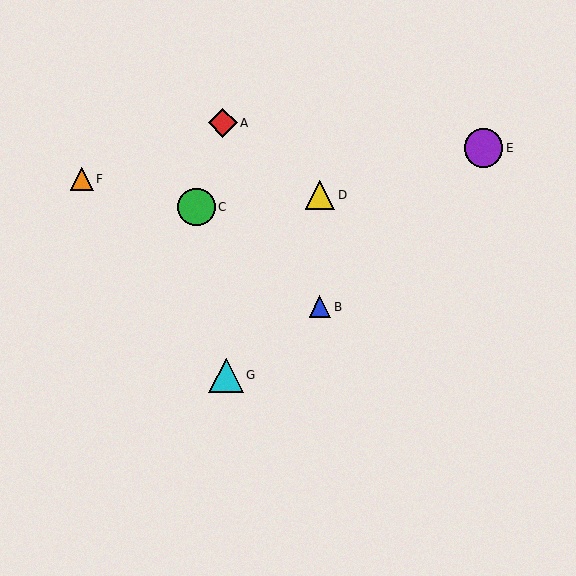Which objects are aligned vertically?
Objects B, D are aligned vertically.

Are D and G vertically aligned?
No, D is at x≈320 and G is at x≈226.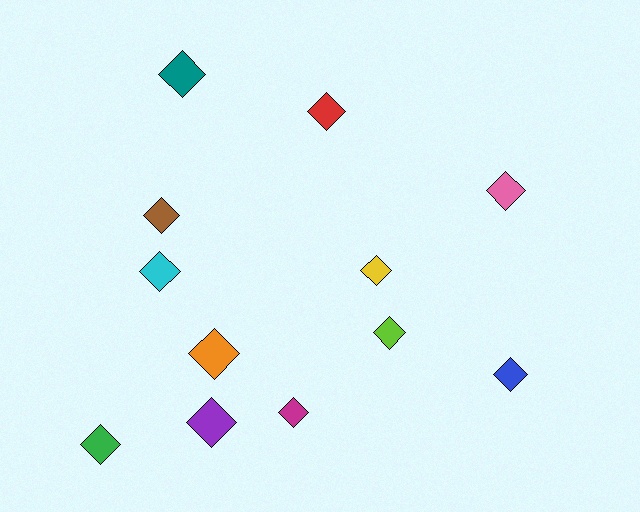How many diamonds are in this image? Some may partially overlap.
There are 12 diamonds.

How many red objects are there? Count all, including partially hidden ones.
There is 1 red object.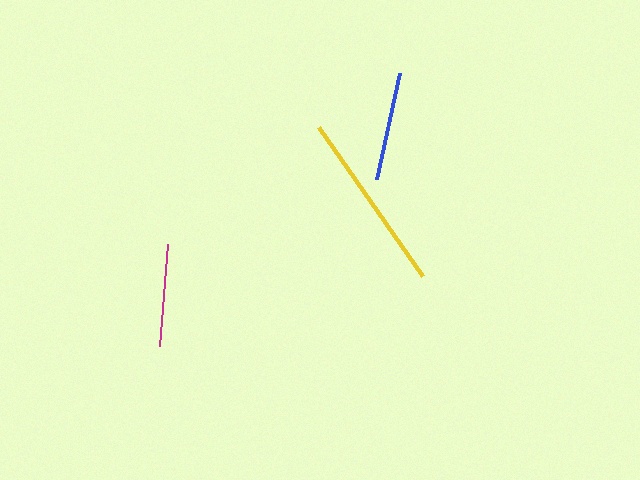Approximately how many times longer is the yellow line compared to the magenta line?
The yellow line is approximately 1.8 times the length of the magenta line.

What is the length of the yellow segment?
The yellow segment is approximately 182 pixels long.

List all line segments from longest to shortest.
From longest to shortest: yellow, blue, magenta.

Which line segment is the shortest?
The magenta line is the shortest at approximately 103 pixels.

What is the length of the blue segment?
The blue segment is approximately 108 pixels long.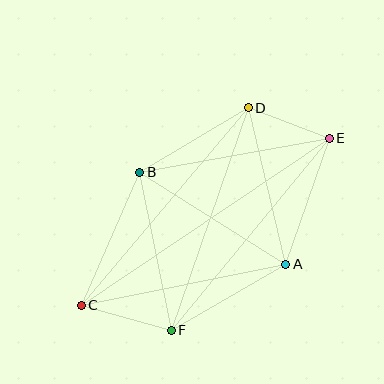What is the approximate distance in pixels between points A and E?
The distance between A and E is approximately 133 pixels.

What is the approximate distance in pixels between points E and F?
The distance between E and F is approximately 249 pixels.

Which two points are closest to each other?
Points D and E are closest to each other.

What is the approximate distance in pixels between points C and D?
The distance between C and D is approximately 259 pixels.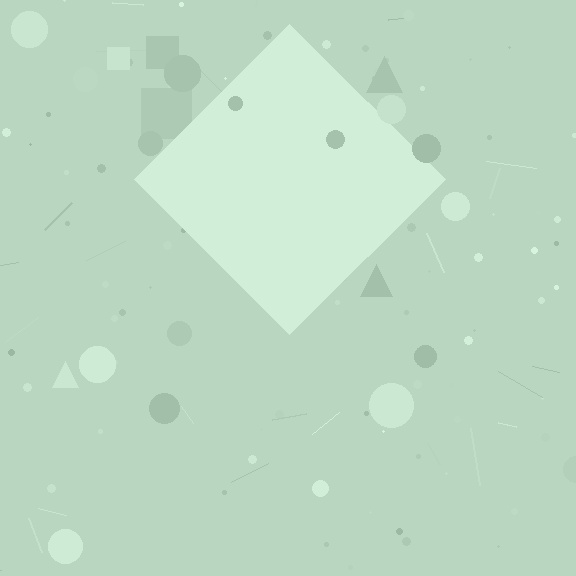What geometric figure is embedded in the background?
A diamond is embedded in the background.